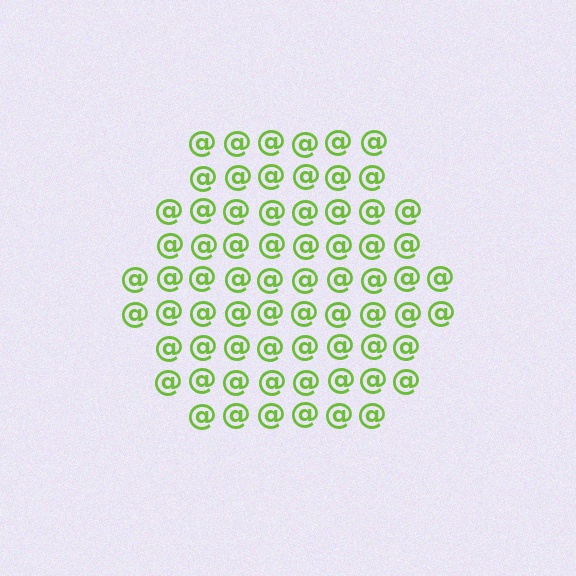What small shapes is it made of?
It is made of small at signs.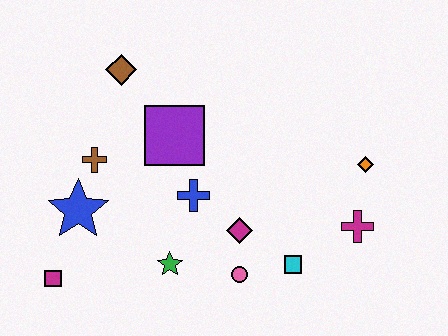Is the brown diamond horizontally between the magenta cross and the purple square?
No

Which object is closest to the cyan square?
The pink circle is closest to the cyan square.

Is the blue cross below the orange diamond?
Yes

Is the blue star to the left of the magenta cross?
Yes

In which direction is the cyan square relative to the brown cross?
The cyan square is to the right of the brown cross.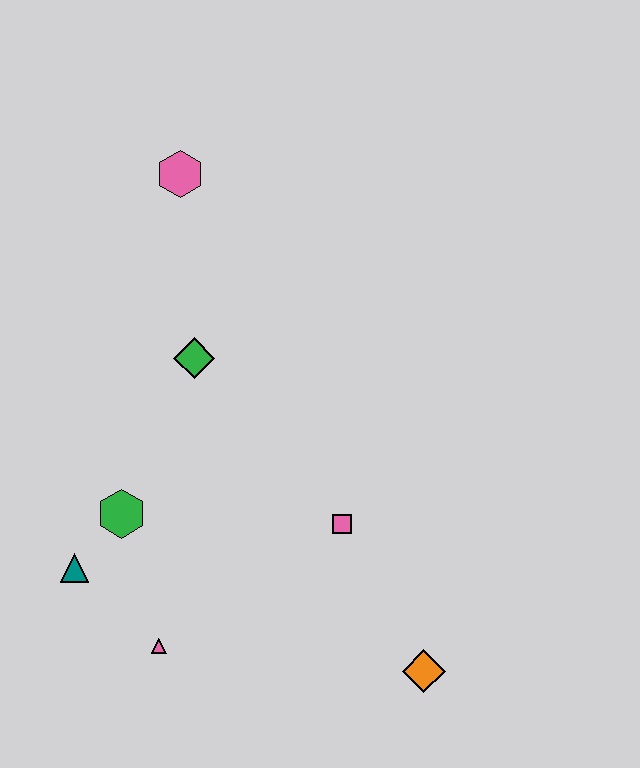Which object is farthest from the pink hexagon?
The orange diamond is farthest from the pink hexagon.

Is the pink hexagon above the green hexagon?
Yes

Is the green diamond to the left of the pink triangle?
No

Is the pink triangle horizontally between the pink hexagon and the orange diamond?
No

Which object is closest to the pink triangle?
The teal triangle is closest to the pink triangle.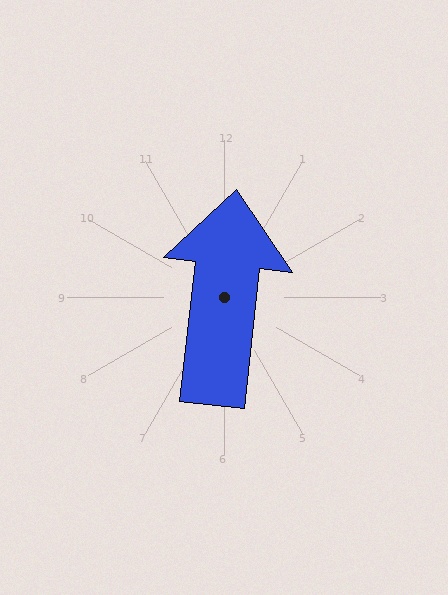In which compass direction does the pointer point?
North.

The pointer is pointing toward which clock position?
Roughly 12 o'clock.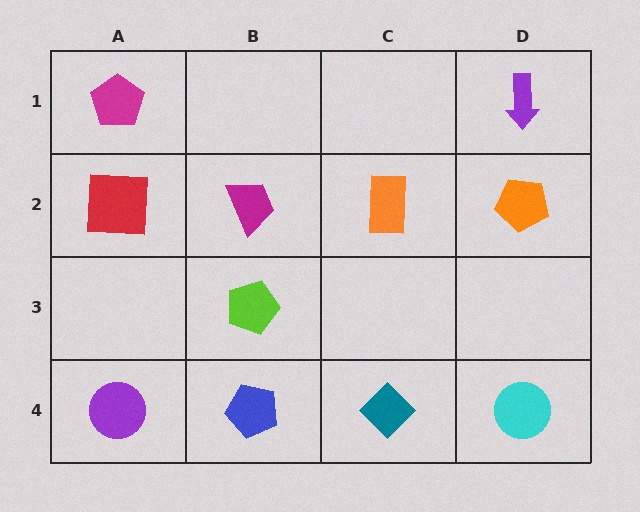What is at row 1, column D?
A purple arrow.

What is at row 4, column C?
A teal diamond.